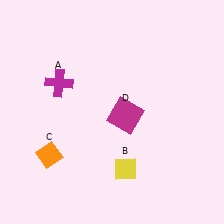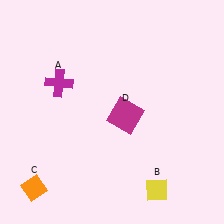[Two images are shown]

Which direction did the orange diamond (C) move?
The orange diamond (C) moved down.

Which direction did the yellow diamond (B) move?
The yellow diamond (B) moved right.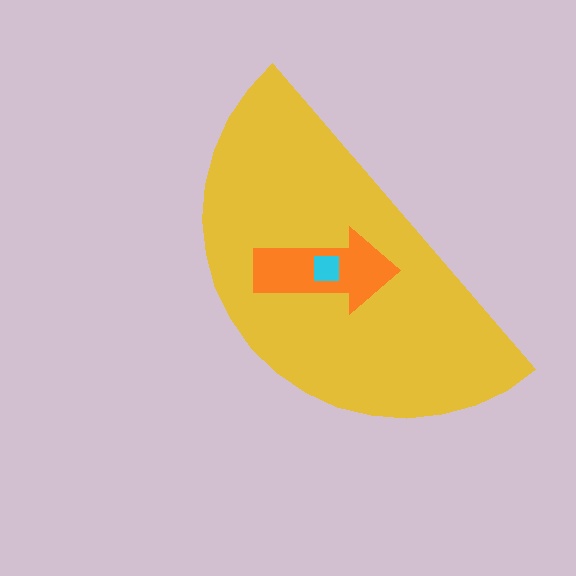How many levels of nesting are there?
3.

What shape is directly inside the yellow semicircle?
The orange arrow.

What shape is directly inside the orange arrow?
The cyan square.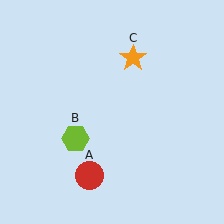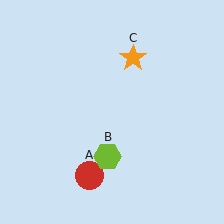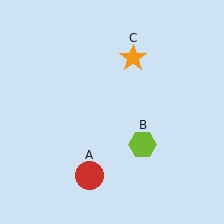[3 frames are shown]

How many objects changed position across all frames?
1 object changed position: lime hexagon (object B).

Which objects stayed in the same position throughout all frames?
Red circle (object A) and orange star (object C) remained stationary.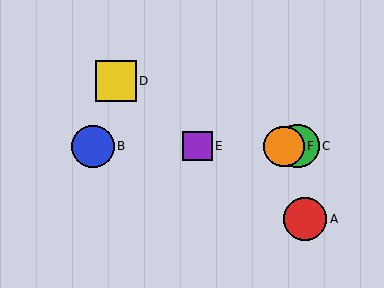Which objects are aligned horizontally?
Objects B, C, E, F are aligned horizontally.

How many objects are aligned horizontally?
4 objects (B, C, E, F) are aligned horizontally.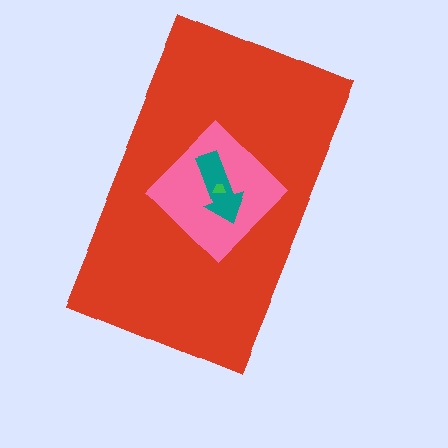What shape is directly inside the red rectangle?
The pink diamond.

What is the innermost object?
The green trapezoid.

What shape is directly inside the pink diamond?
The teal arrow.